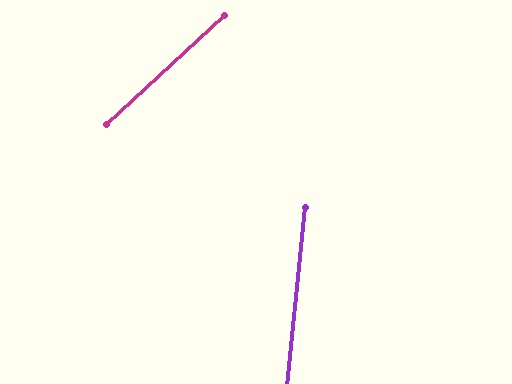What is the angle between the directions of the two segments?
Approximately 42 degrees.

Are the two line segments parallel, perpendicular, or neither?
Neither parallel nor perpendicular — they differ by about 42°.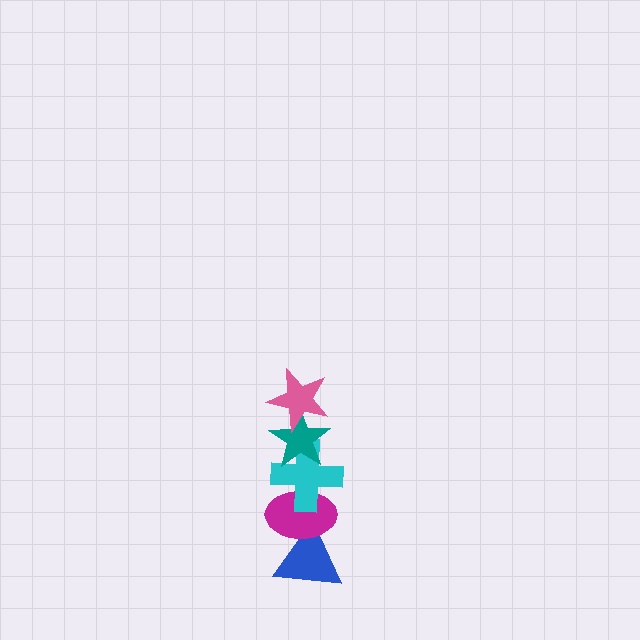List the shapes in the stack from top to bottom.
From top to bottom: the pink star, the teal star, the cyan cross, the magenta ellipse, the blue triangle.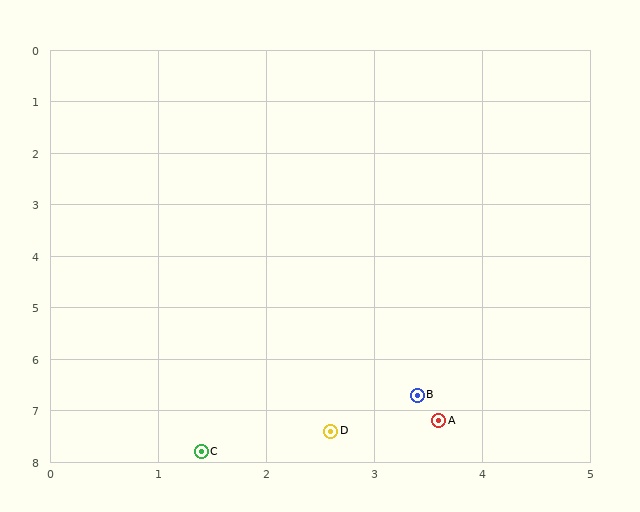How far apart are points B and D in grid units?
Points B and D are about 1.1 grid units apart.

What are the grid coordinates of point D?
Point D is at approximately (2.6, 7.4).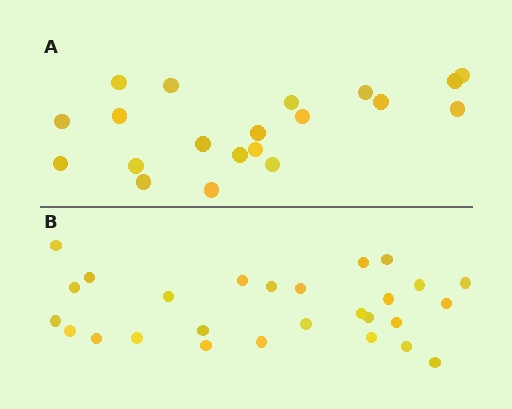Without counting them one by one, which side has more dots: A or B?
Region B (the bottom region) has more dots.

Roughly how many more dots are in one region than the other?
Region B has roughly 8 or so more dots than region A.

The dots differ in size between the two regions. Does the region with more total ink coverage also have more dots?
No. Region A has more total ink coverage because its dots are larger, but region B actually contains more individual dots. Total area can be misleading — the number of items is what matters here.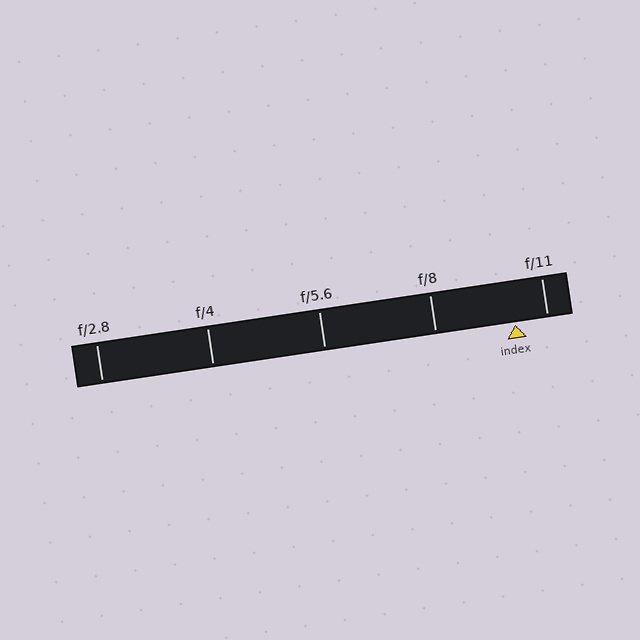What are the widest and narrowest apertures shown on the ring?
The widest aperture shown is f/2.8 and the narrowest is f/11.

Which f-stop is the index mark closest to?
The index mark is closest to f/11.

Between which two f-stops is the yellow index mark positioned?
The index mark is between f/8 and f/11.